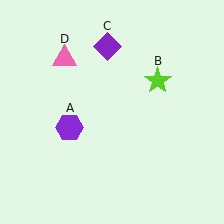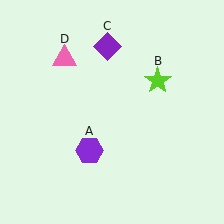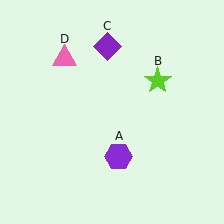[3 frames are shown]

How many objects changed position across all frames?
1 object changed position: purple hexagon (object A).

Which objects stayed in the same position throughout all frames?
Lime star (object B) and purple diamond (object C) and pink triangle (object D) remained stationary.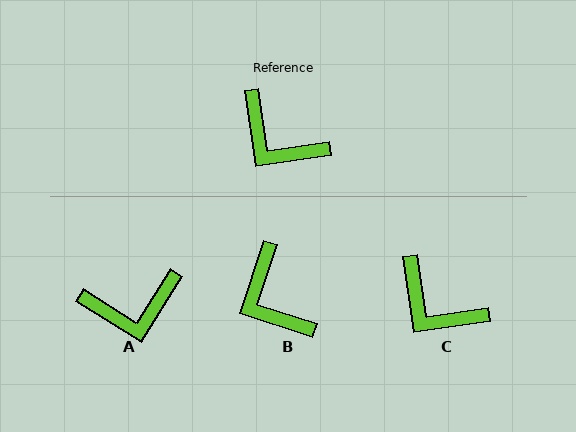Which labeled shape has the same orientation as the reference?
C.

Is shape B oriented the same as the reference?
No, it is off by about 26 degrees.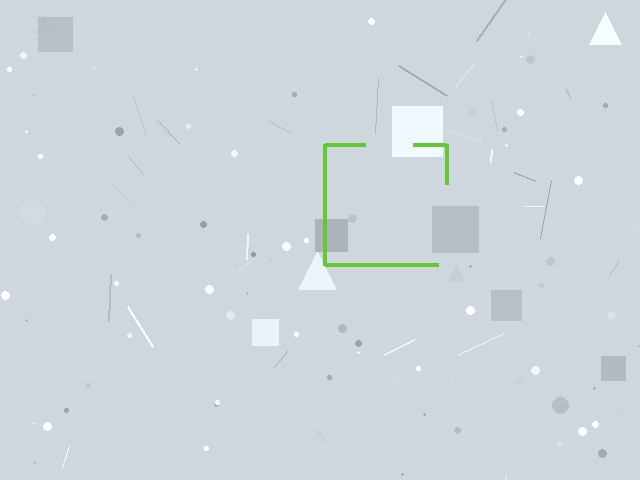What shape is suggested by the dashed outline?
The dashed outline suggests a square.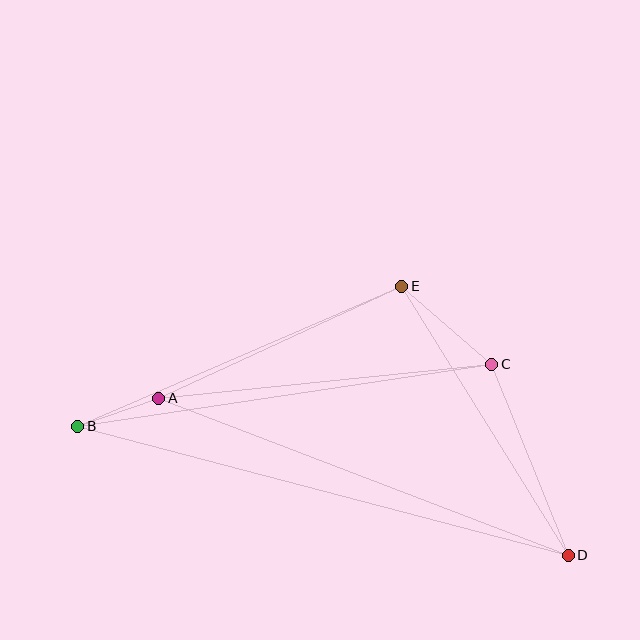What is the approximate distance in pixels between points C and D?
The distance between C and D is approximately 206 pixels.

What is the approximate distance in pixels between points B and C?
The distance between B and C is approximately 419 pixels.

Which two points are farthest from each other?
Points B and D are farthest from each other.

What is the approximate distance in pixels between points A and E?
The distance between A and E is approximately 268 pixels.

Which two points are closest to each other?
Points A and B are closest to each other.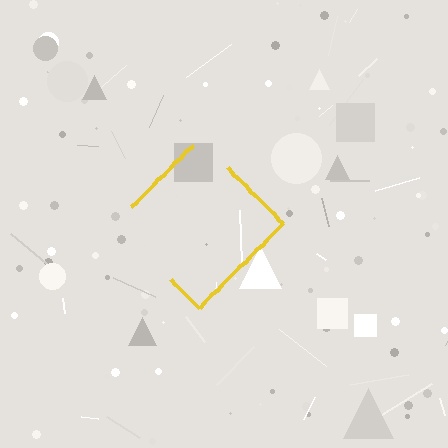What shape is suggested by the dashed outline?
The dashed outline suggests a diamond.